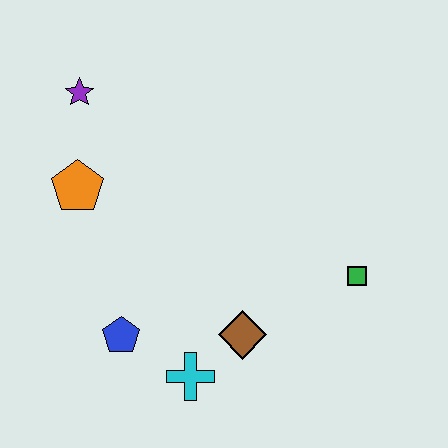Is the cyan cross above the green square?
No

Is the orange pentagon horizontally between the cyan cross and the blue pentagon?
No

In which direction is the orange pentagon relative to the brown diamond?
The orange pentagon is to the left of the brown diamond.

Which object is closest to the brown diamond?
The cyan cross is closest to the brown diamond.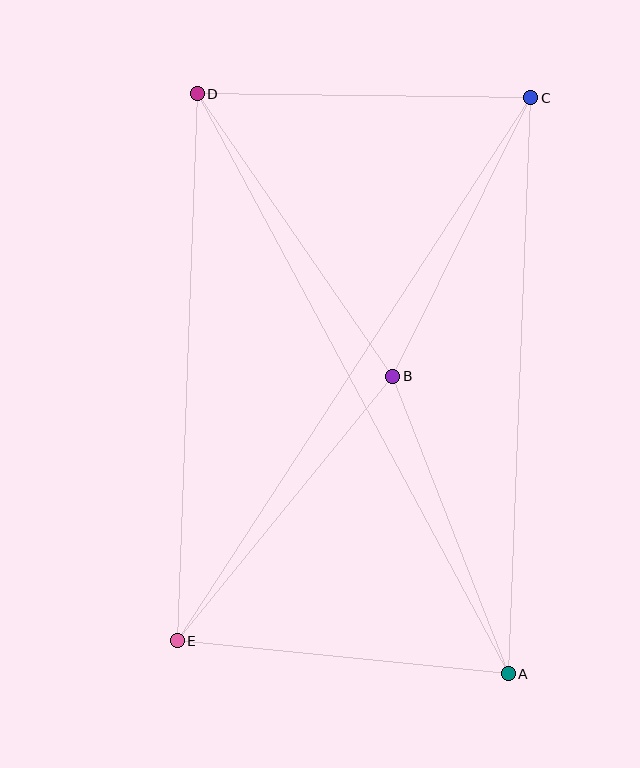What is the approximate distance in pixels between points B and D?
The distance between B and D is approximately 344 pixels.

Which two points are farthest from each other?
Points A and D are farthest from each other.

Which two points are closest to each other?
Points B and C are closest to each other.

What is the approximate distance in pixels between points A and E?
The distance between A and E is approximately 333 pixels.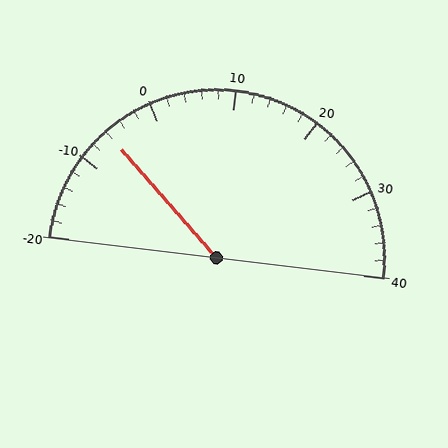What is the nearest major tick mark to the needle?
The nearest major tick mark is -10.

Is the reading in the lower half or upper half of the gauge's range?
The reading is in the lower half of the range (-20 to 40).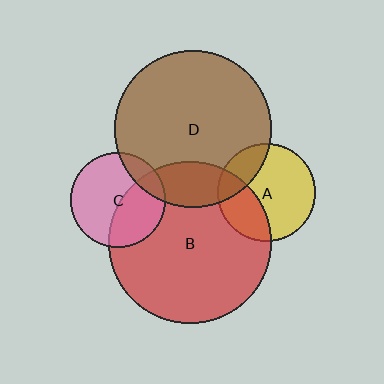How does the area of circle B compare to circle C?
Approximately 2.9 times.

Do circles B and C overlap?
Yes.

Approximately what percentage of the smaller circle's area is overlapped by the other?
Approximately 40%.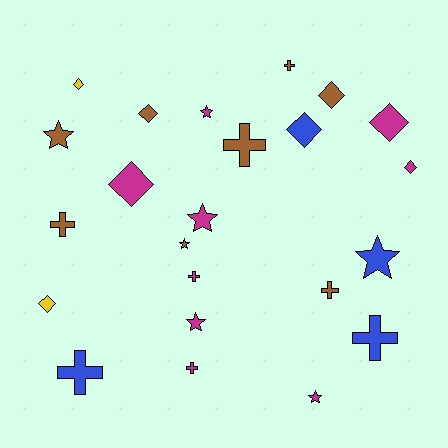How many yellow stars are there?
There are no yellow stars.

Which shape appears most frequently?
Diamond, with 8 objects.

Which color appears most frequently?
Magenta, with 9 objects.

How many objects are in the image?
There are 23 objects.